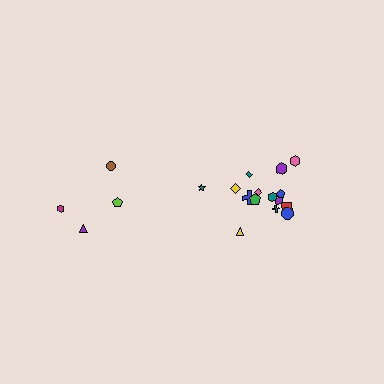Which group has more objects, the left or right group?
The right group.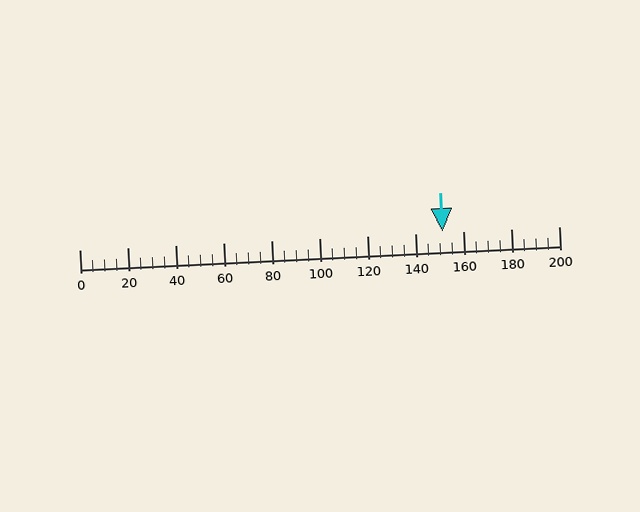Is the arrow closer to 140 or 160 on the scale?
The arrow is closer to 160.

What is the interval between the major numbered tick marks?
The major tick marks are spaced 20 units apart.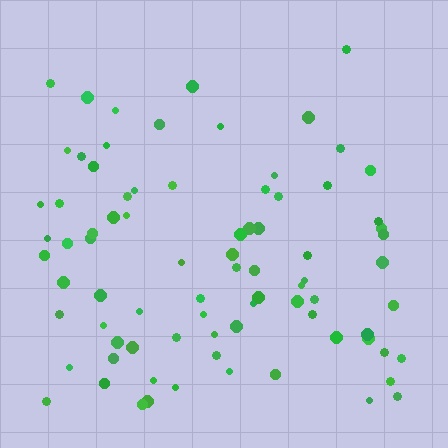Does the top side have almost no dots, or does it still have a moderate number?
Still a moderate number, just noticeably fewer than the bottom.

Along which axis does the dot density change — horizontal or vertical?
Vertical.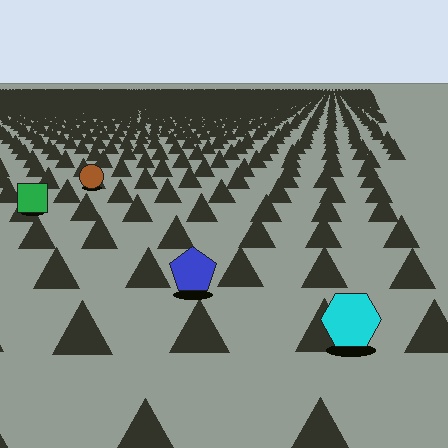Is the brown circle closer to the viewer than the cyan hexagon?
No. The cyan hexagon is closer — you can tell from the texture gradient: the ground texture is coarser near it.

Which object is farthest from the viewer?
The brown circle is farthest from the viewer. It appears smaller and the ground texture around it is denser.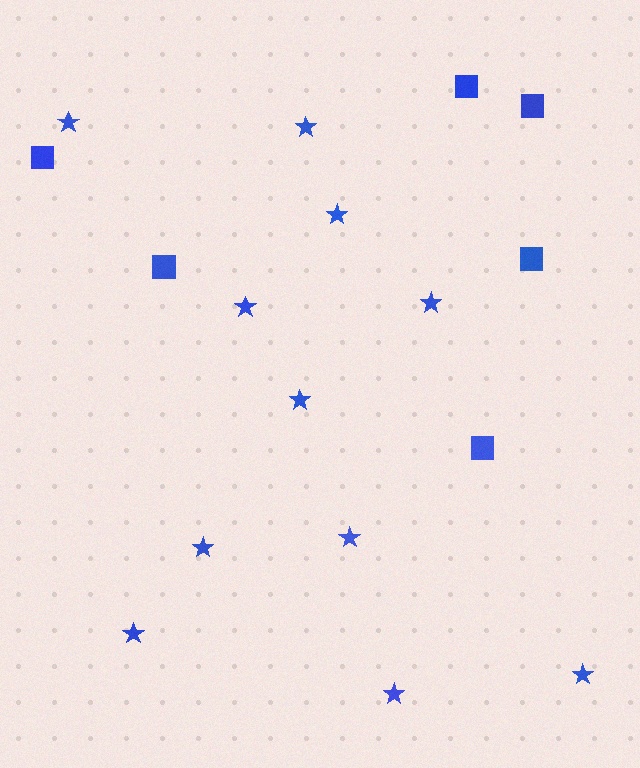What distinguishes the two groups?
There are 2 groups: one group of squares (6) and one group of stars (11).